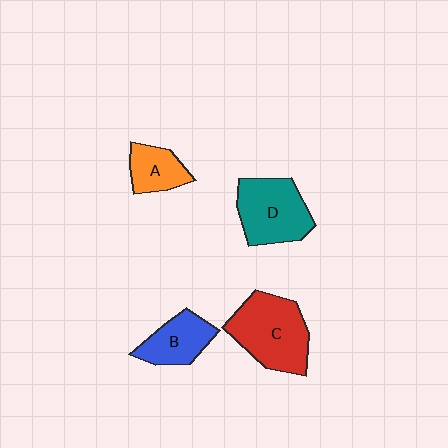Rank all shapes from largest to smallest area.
From largest to smallest: C (red), D (teal), B (blue), A (orange).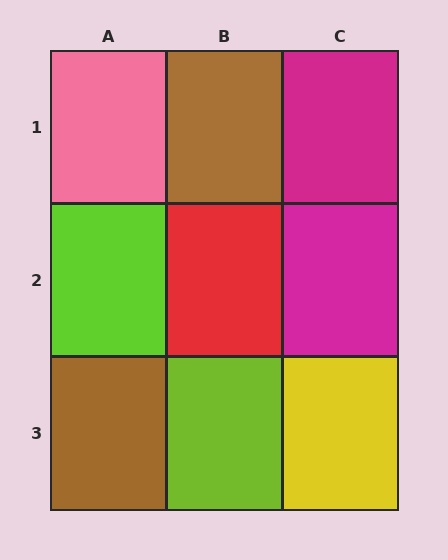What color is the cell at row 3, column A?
Brown.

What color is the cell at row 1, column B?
Brown.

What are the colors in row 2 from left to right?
Lime, red, magenta.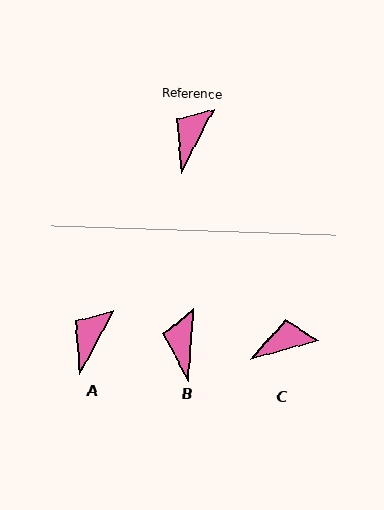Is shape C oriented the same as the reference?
No, it is off by about 46 degrees.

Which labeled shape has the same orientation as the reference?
A.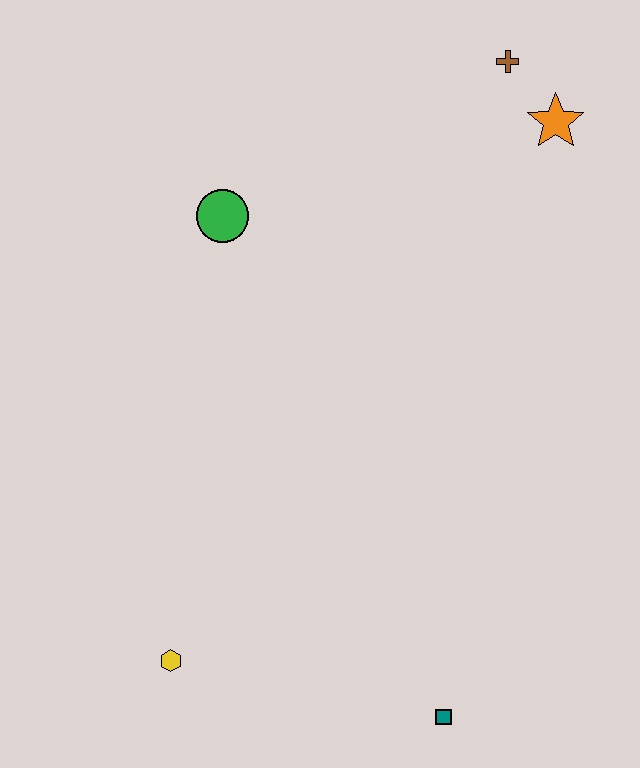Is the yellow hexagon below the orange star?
Yes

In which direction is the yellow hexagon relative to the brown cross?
The yellow hexagon is below the brown cross.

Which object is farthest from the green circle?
The teal square is farthest from the green circle.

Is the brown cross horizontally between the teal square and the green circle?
No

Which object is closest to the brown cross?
The orange star is closest to the brown cross.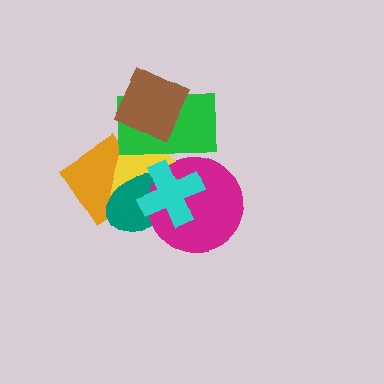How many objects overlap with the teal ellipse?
4 objects overlap with the teal ellipse.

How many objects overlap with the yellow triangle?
6 objects overlap with the yellow triangle.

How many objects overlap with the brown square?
2 objects overlap with the brown square.